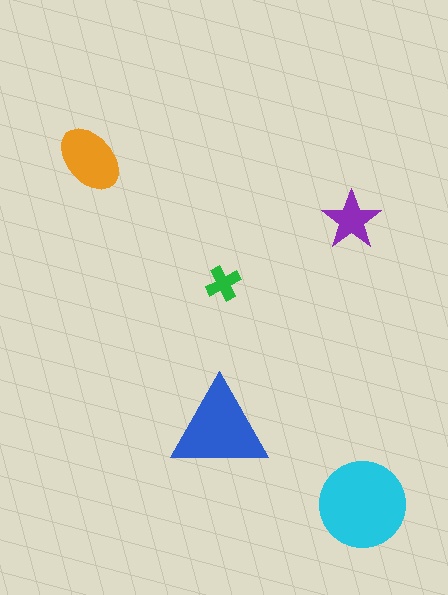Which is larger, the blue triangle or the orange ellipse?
The blue triangle.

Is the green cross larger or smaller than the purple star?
Smaller.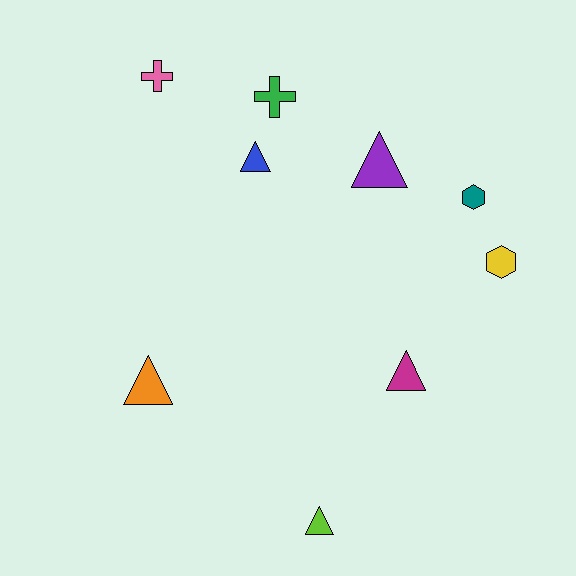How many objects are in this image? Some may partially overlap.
There are 9 objects.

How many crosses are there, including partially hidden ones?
There are 2 crosses.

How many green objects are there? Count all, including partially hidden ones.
There is 1 green object.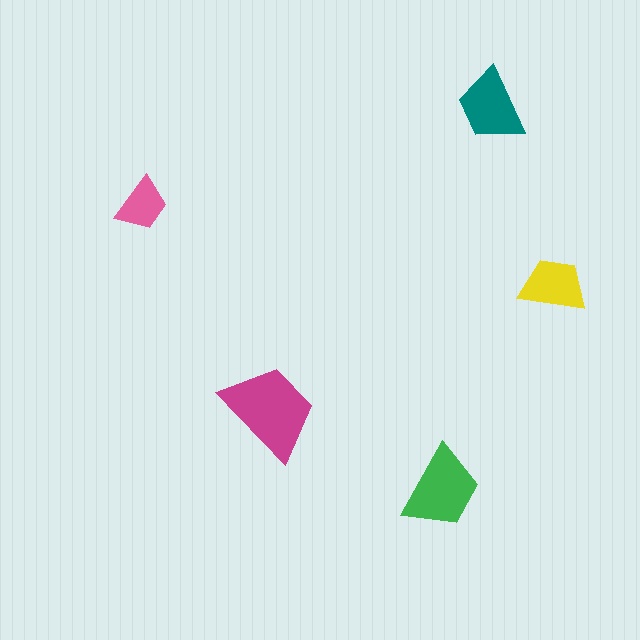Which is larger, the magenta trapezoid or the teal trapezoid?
The magenta one.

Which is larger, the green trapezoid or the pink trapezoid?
The green one.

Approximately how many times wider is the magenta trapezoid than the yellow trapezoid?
About 1.5 times wider.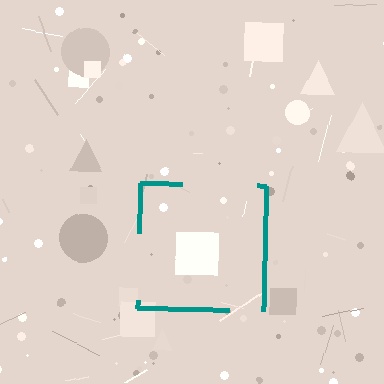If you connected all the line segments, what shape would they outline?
They would outline a square.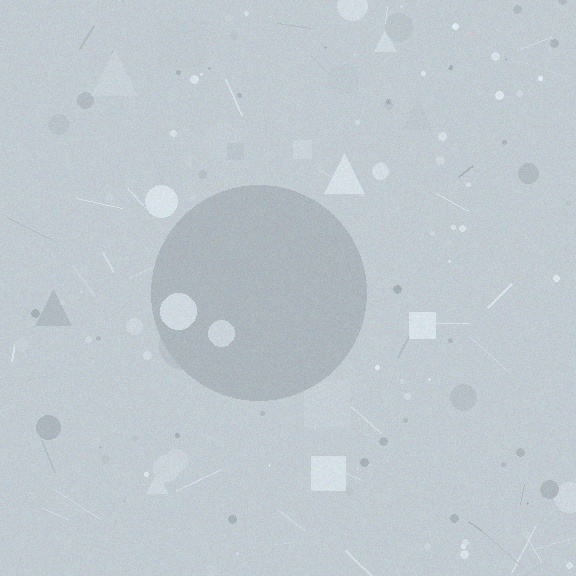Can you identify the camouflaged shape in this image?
The camouflaged shape is a circle.